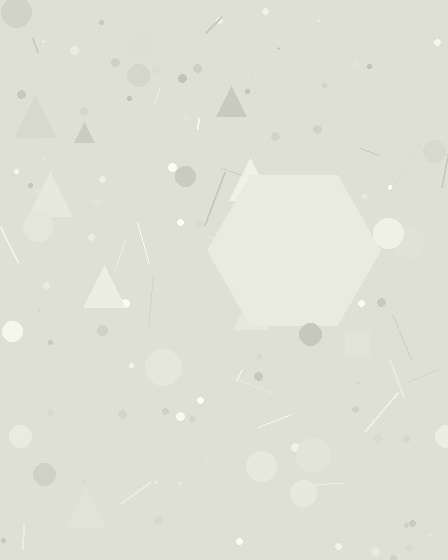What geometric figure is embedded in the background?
A hexagon is embedded in the background.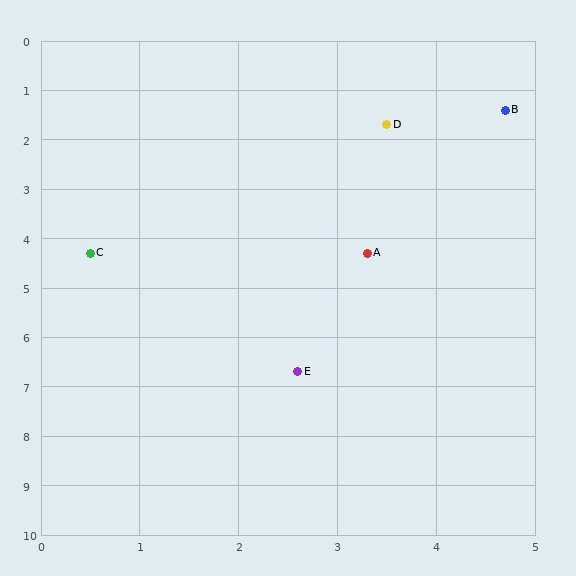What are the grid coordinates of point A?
Point A is at approximately (3.3, 4.3).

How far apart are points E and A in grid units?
Points E and A are about 2.5 grid units apart.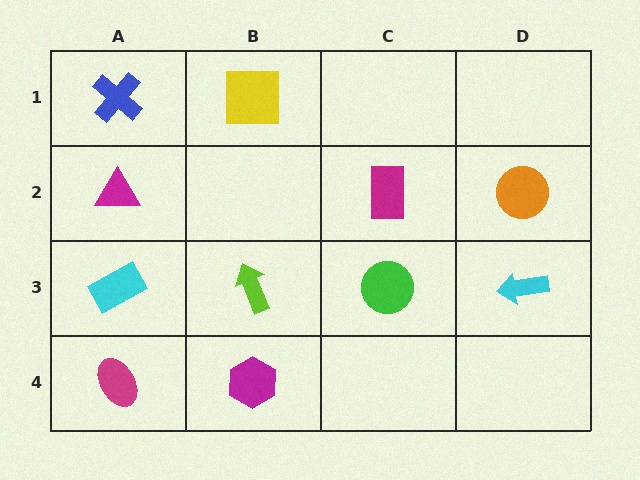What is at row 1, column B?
A yellow square.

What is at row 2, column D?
An orange circle.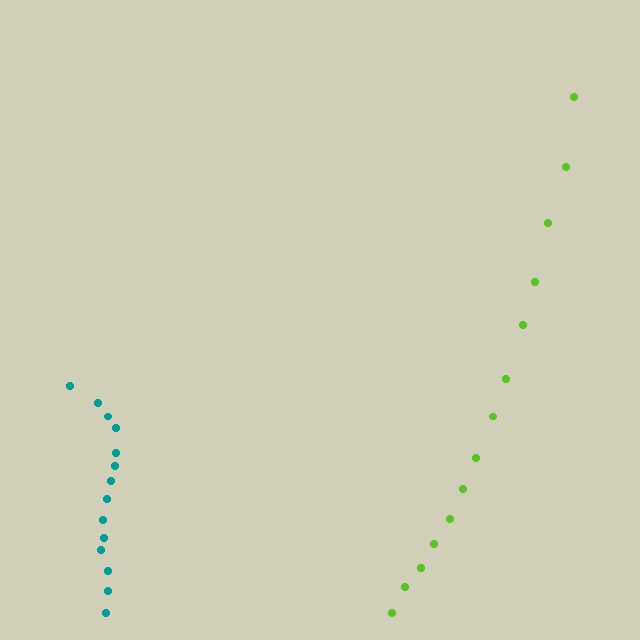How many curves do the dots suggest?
There are 2 distinct paths.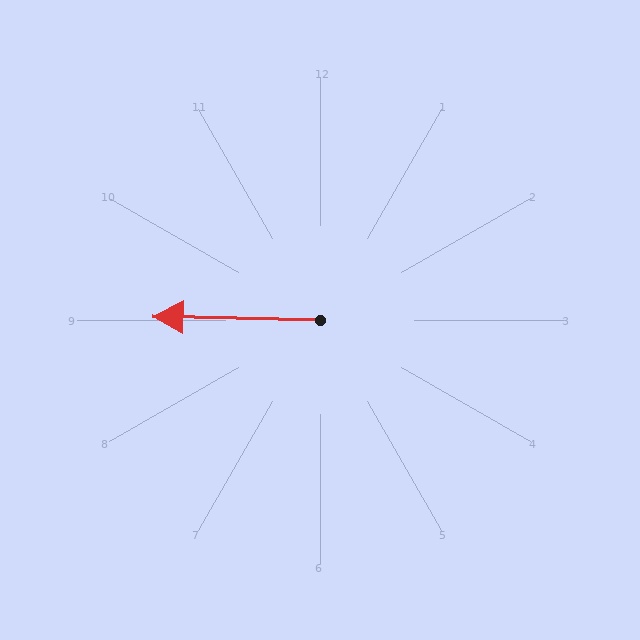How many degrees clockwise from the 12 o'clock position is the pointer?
Approximately 271 degrees.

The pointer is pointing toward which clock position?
Roughly 9 o'clock.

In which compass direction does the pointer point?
West.